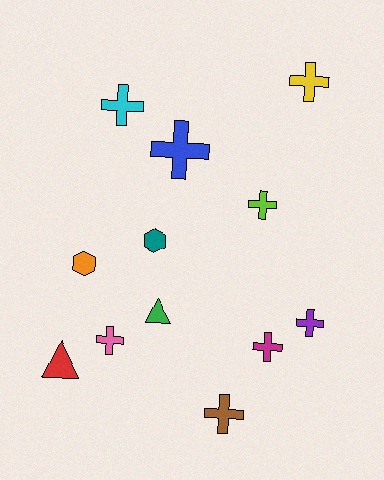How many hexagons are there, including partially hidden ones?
There are 2 hexagons.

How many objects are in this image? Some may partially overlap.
There are 12 objects.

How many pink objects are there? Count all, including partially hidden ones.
There is 1 pink object.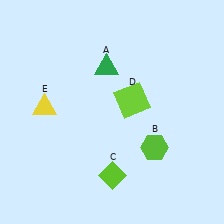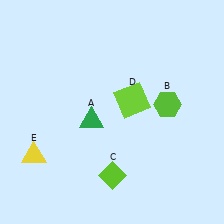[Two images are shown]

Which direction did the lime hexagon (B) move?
The lime hexagon (B) moved up.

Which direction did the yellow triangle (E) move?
The yellow triangle (E) moved down.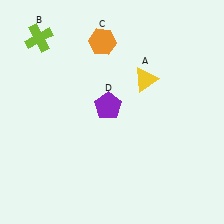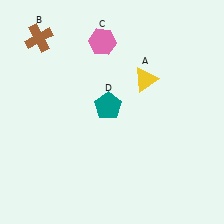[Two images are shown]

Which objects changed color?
B changed from lime to brown. C changed from orange to pink. D changed from purple to teal.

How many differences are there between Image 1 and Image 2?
There are 3 differences between the two images.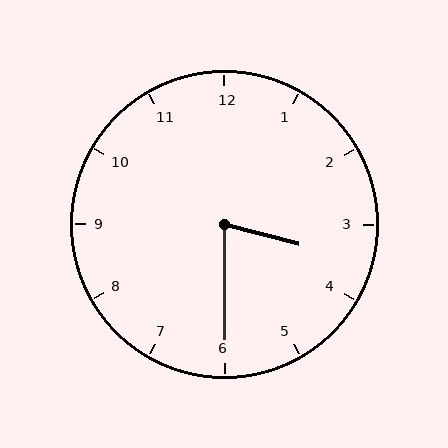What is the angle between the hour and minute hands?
Approximately 75 degrees.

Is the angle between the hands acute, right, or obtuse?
It is acute.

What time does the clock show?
3:30.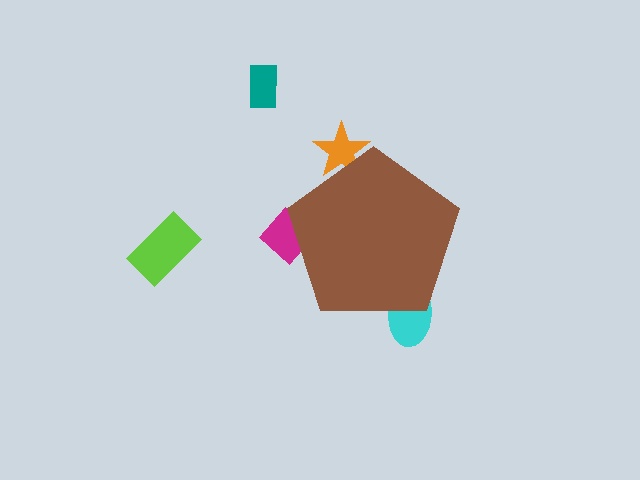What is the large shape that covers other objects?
A brown pentagon.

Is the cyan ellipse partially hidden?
Yes, the cyan ellipse is partially hidden behind the brown pentagon.